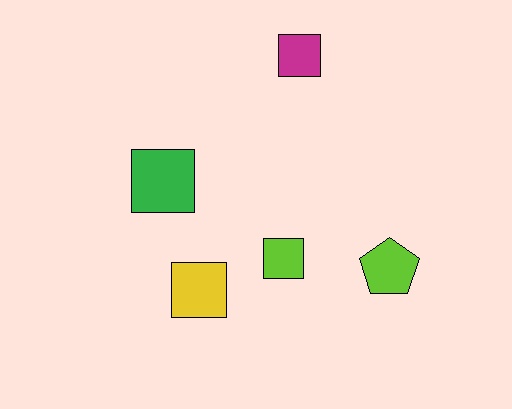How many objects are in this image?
There are 5 objects.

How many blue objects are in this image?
There are no blue objects.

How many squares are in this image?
There are 4 squares.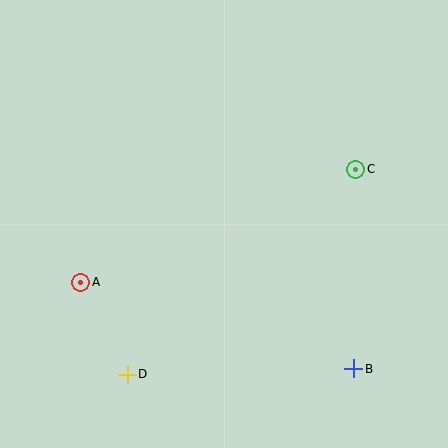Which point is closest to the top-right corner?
Point C is closest to the top-right corner.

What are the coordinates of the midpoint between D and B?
The midpoint between D and B is at (240, 371).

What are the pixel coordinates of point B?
Point B is at (354, 369).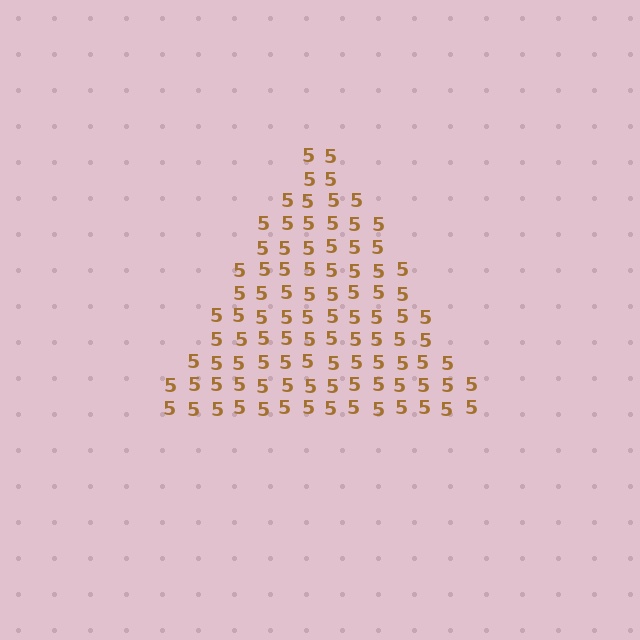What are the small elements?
The small elements are digit 5's.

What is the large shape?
The large shape is a triangle.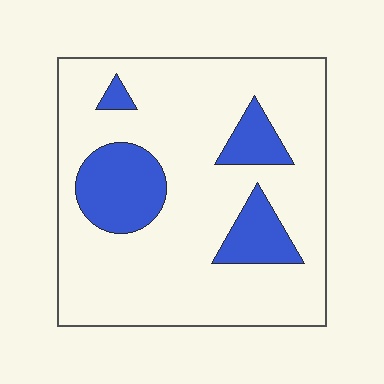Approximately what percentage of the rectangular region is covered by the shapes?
Approximately 20%.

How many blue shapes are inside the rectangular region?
4.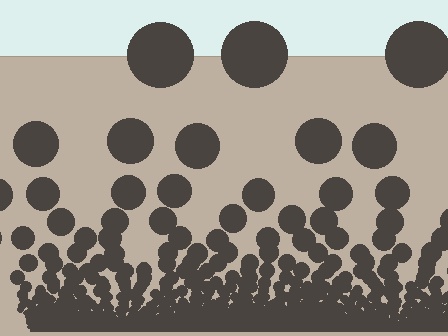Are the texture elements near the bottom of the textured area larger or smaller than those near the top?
Smaller. The gradient is inverted — elements near the bottom are smaller and denser.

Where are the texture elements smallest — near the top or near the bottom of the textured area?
Near the bottom.